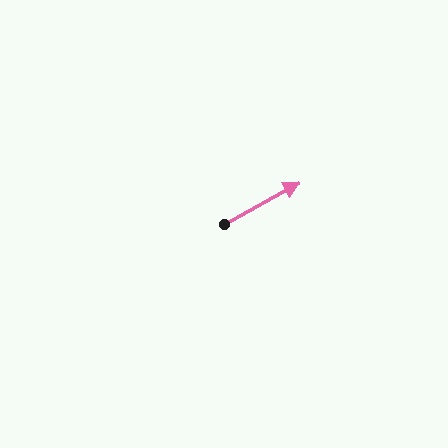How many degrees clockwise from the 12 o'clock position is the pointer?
Approximately 61 degrees.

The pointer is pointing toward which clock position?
Roughly 2 o'clock.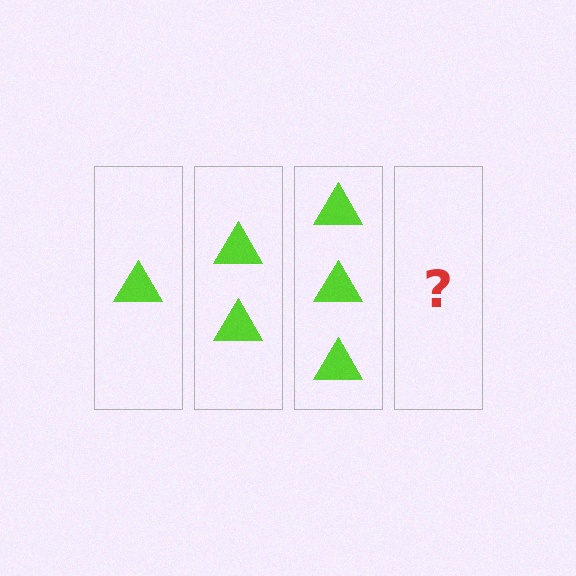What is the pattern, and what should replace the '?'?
The pattern is that each step adds one more triangle. The '?' should be 4 triangles.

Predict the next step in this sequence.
The next step is 4 triangles.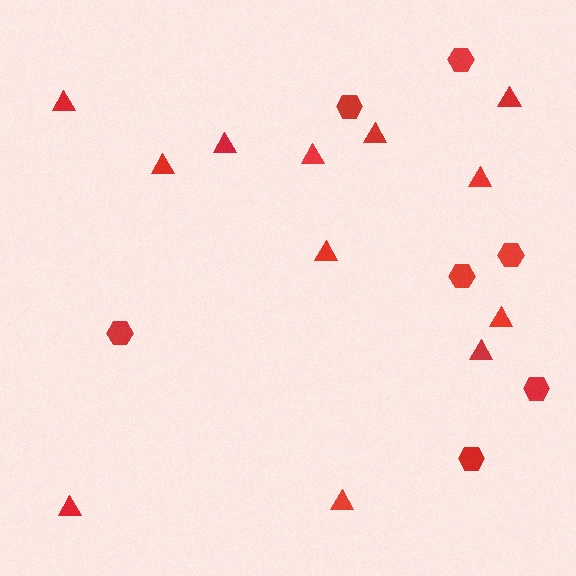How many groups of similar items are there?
There are 2 groups: one group of triangles (12) and one group of hexagons (7).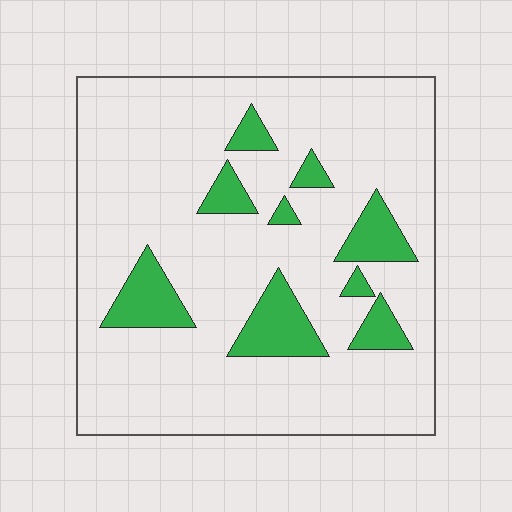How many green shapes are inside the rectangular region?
9.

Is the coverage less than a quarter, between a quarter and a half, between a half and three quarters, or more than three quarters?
Less than a quarter.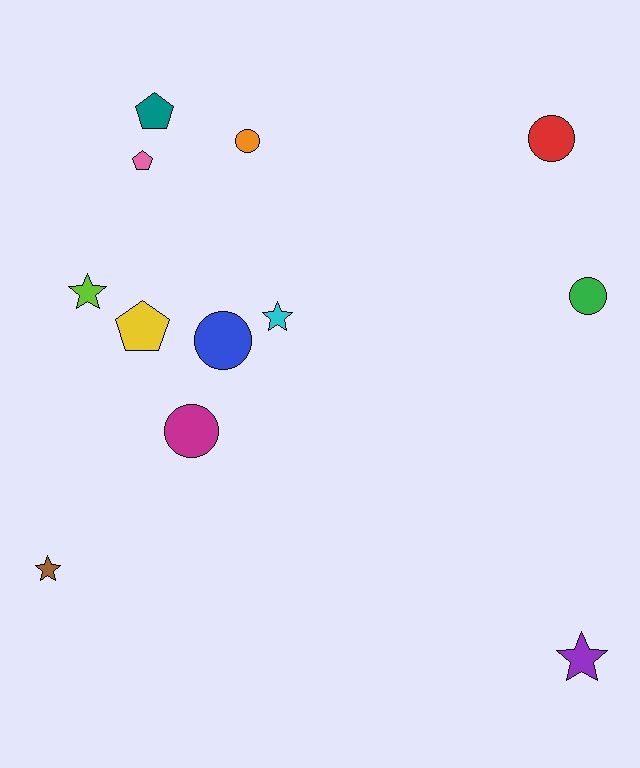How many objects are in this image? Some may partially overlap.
There are 12 objects.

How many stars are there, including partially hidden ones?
There are 4 stars.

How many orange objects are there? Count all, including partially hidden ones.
There is 1 orange object.